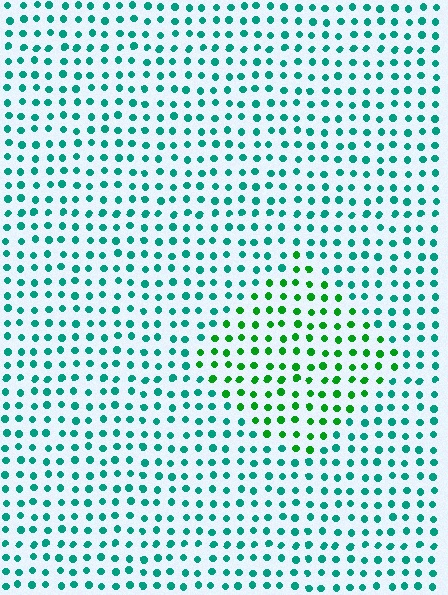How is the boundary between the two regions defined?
The boundary is defined purely by a slight shift in hue (about 41 degrees). Spacing, size, and orientation are identical on both sides.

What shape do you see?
I see a diamond.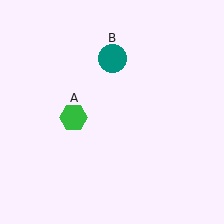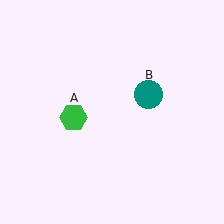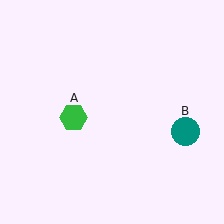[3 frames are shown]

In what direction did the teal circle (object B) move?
The teal circle (object B) moved down and to the right.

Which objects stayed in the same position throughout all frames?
Green hexagon (object A) remained stationary.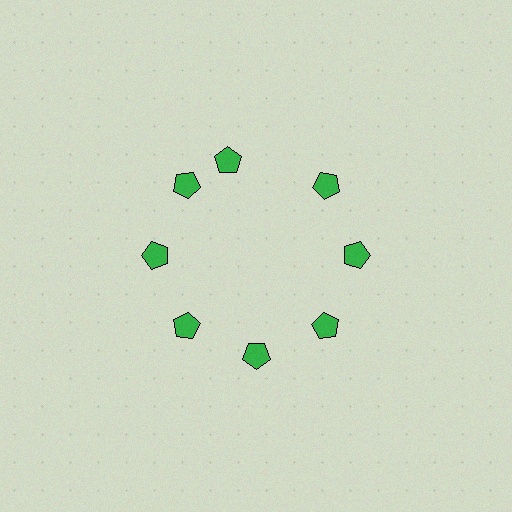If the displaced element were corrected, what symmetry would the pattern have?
It would have 8-fold rotational symmetry — the pattern would map onto itself every 45 degrees.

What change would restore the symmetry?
The symmetry would be restored by rotating it back into even spacing with its neighbors so that all 8 pentagons sit at equal angles and equal distance from the center.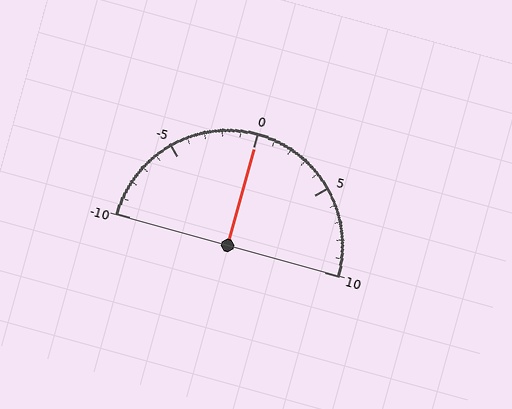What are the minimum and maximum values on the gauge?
The gauge ranges from -10 to 10.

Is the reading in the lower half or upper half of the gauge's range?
The reading is in the upper half of the range (-10 to 10).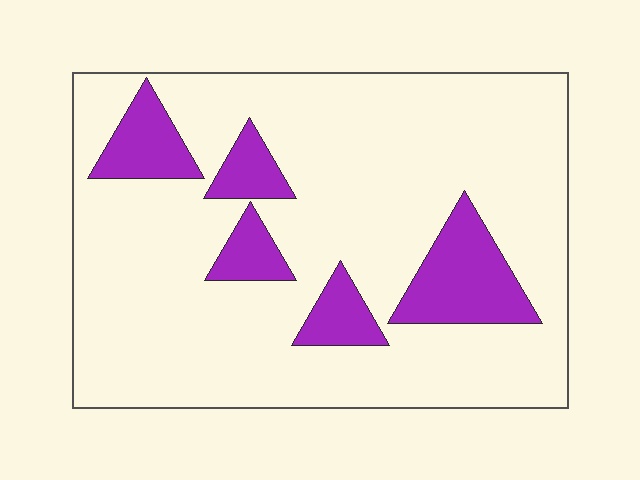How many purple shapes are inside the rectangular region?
5.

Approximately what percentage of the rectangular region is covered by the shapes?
Approximately 15%.